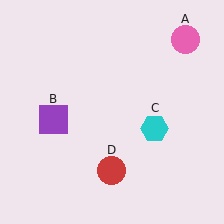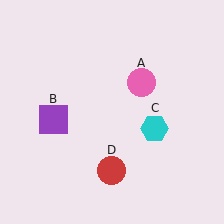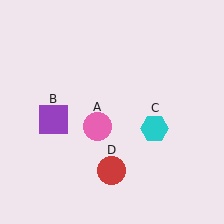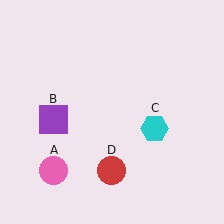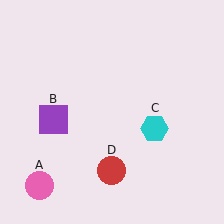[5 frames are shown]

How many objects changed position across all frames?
1 object changed position: pink circle (object A).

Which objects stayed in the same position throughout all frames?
Purple square (object B) and cyan hexagon (object C) and red circle (object D) remained stationary.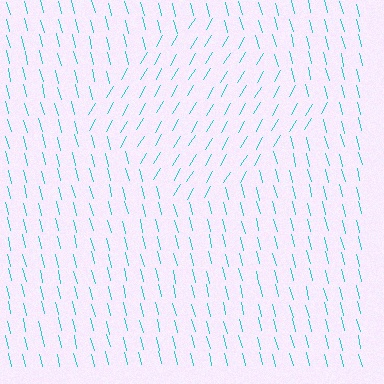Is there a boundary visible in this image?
Yes, there is a texture boundary formed by a change in line orientation.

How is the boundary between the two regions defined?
The boundary is defined purely by a change in line orientation (approximately 45 degrees difference). All lines are the same color and thickness.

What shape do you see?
I see a diamond.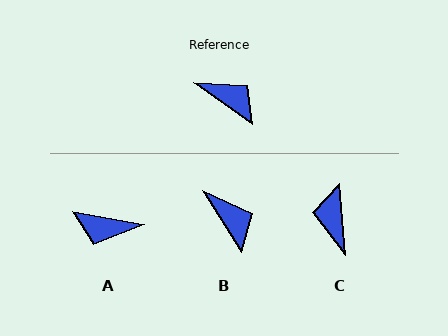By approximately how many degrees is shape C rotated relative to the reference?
Approximately 130 degrees counter-clockwise.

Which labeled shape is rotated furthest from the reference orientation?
A, about 155 degrees away.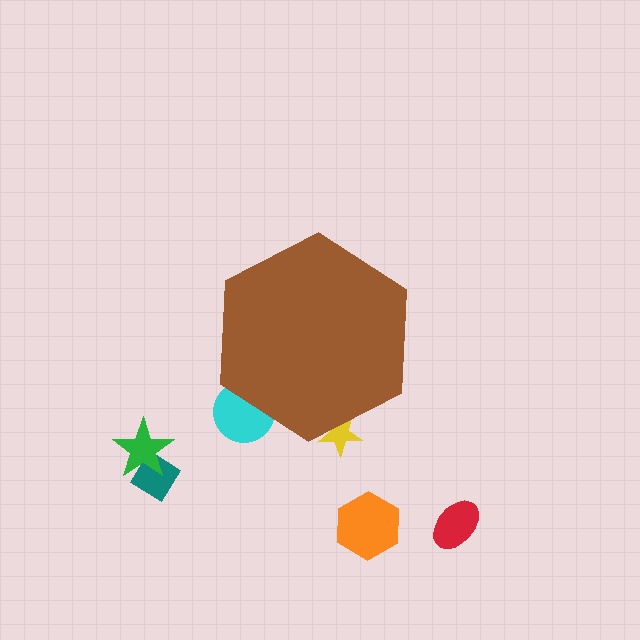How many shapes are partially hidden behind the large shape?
2 shapes are partially hidden.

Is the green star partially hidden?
No, the green star is fully visible.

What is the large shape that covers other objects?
A brown hexagon.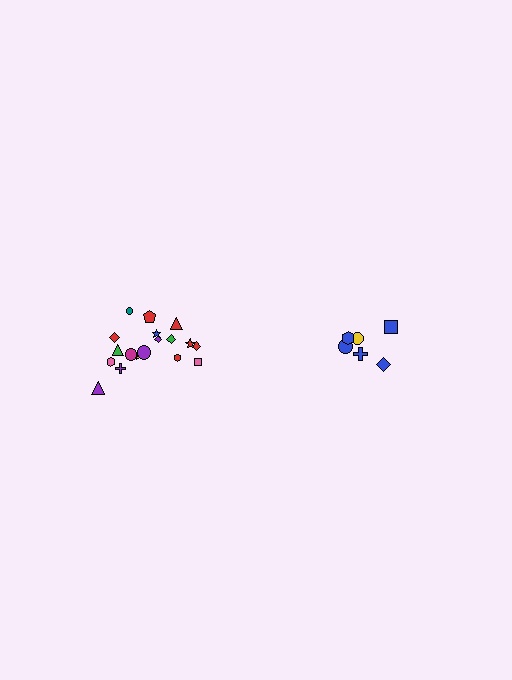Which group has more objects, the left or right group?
The left group.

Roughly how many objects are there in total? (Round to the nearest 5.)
Roughly 25 objects in total.